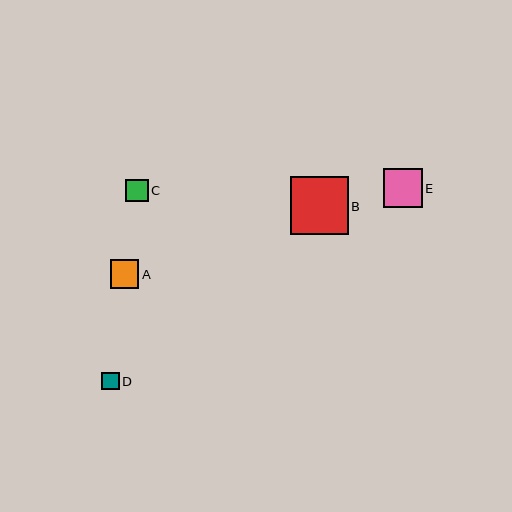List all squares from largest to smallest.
From largest to smallest: B, E, A, C, D.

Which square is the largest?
Square B is the largest with a size of approximately 58 pixels.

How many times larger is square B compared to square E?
Square B is approximately 1.5 times the size of square E.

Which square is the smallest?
Square D is the smallest with a size of approximately 17 pixels.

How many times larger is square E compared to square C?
Square E is approximately 1.7 times the size of square C.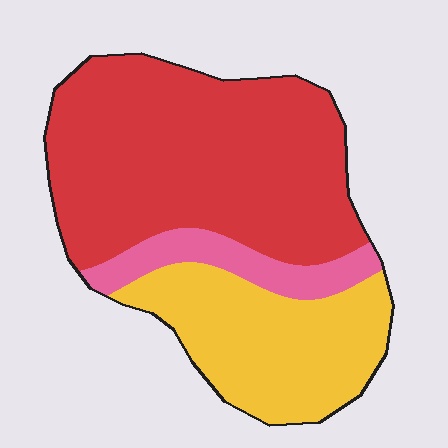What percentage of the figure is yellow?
Yellow covers about 30% of the figure.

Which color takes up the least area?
Pink, at roughly 10%.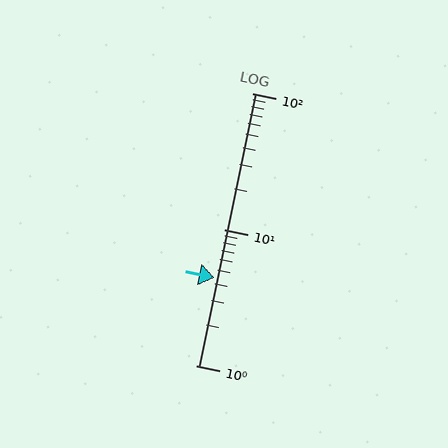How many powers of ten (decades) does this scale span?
The scale spans 2 decades, from 1 to 100.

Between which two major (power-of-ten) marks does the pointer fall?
The pointer is between 1 and 10.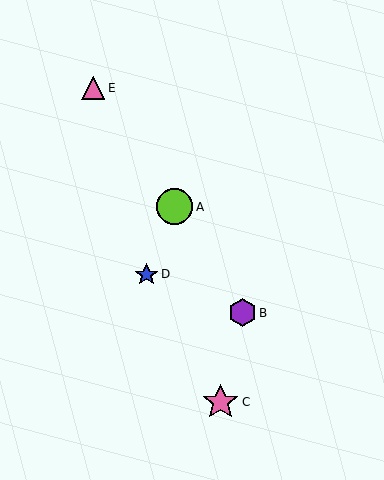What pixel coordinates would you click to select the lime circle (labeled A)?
Click at (175, 207) to select the lime circle A.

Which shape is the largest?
The pink star (labeled C) is the largest.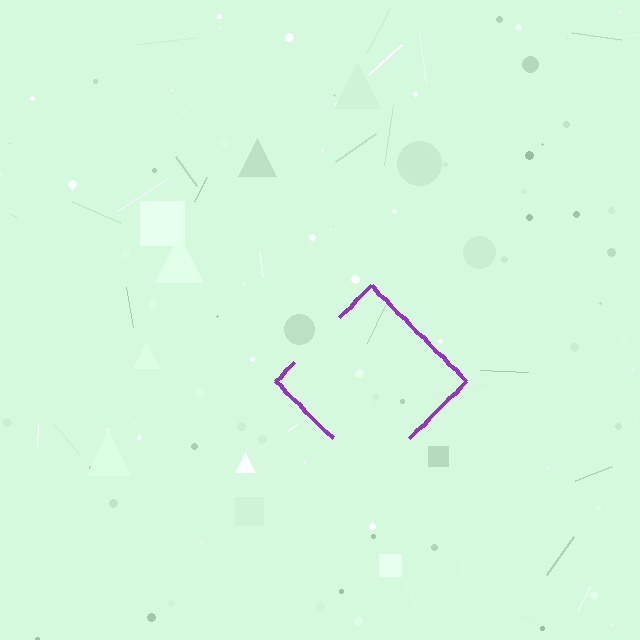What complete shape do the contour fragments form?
The contour fragments form a diamond.